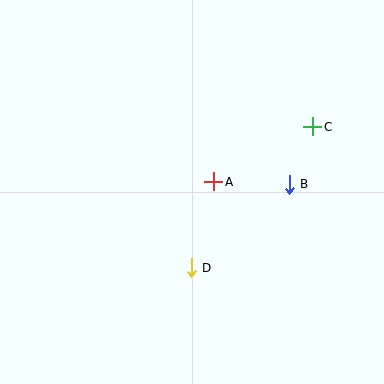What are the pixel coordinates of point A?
Point A is at (214, 182).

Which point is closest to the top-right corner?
Point C is closest to the top-right corner.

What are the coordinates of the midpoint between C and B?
The midpoint between C and B is at (301, 156).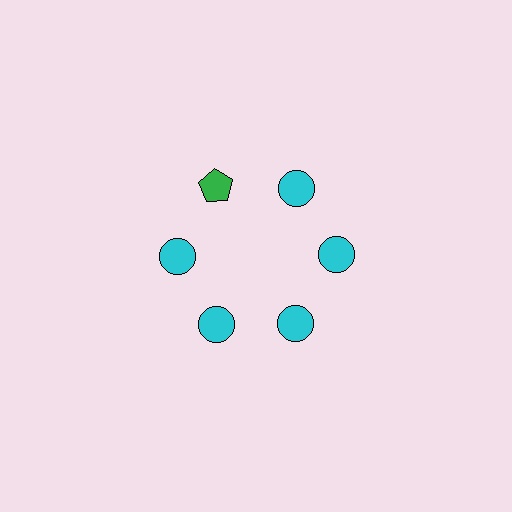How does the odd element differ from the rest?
It differs in both color (green instead of cyan) and shape (pentagon instead of circle).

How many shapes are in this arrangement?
There are 6 shapes arranged in a ring pattern.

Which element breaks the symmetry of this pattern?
The green pentagon at roughly the 11 o'clock position breaks the symmetry. All other shapes are cyan circles.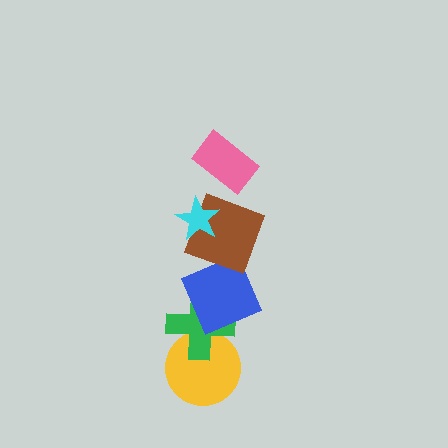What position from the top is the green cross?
The green cross is 5th from the top.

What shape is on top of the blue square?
The brown square is on top of the blue square.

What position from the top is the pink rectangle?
The pink rectangle is 1st from the top.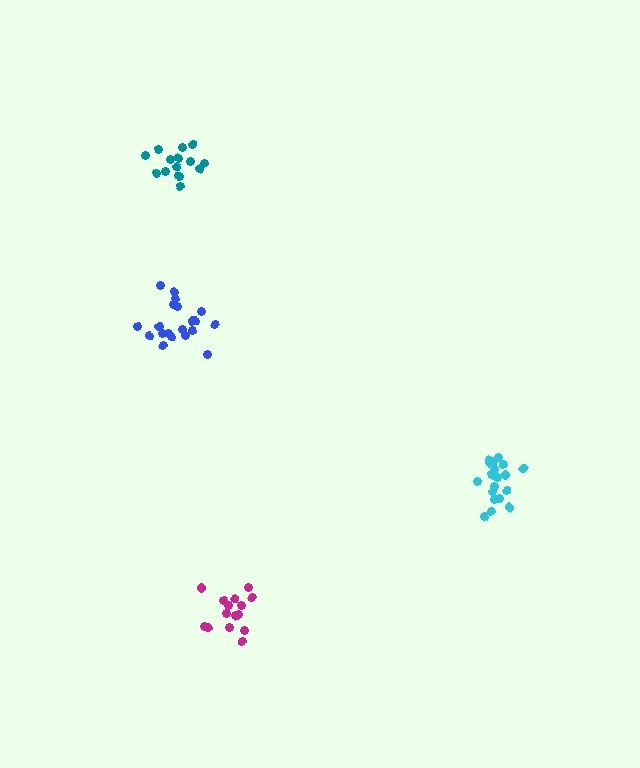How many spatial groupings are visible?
There are 4 spatial groupings.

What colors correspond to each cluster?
The clusters are colored: teal, blue, cyan, magenta.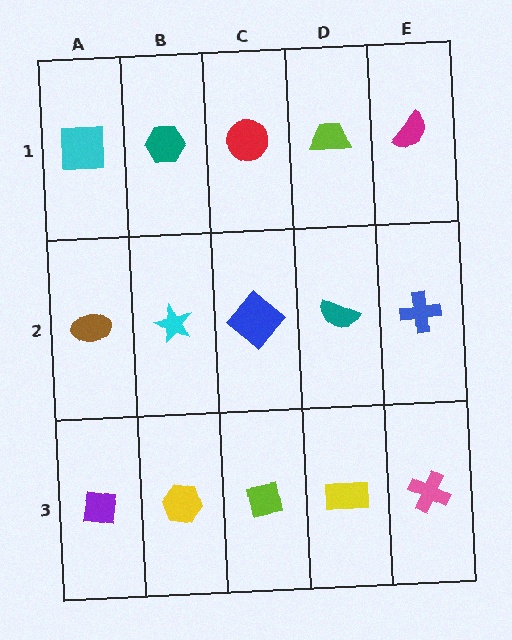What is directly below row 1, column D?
A teal semicircle.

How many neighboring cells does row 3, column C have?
3.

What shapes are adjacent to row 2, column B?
A teal hexagon (row 1, column B), a yellow hexagon (row 3, column B), a brown ellipse (row 2, column A), a blue diamond (row 2, column C).